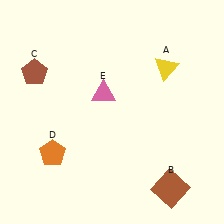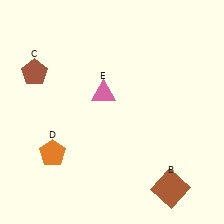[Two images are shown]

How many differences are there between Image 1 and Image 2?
There is 1 difference between the two images.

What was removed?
The yellow triangle (A) was removed in Image 2.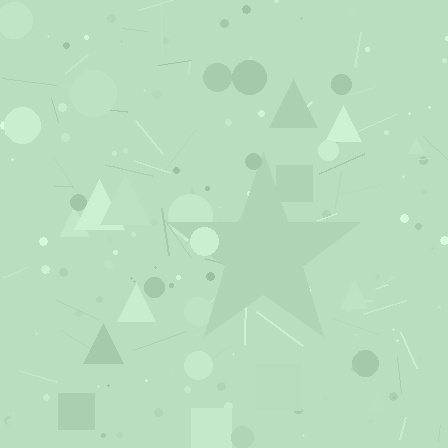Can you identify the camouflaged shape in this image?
The camouflaged shape is a star.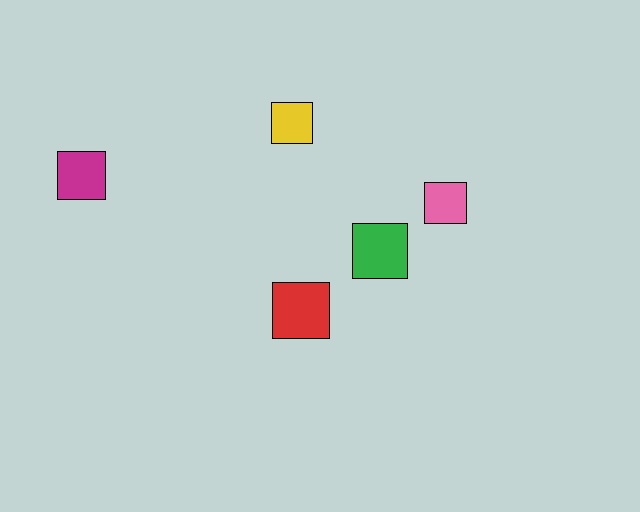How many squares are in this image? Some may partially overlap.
There are 5 squares.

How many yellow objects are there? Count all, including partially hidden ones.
There is 1 yellow object.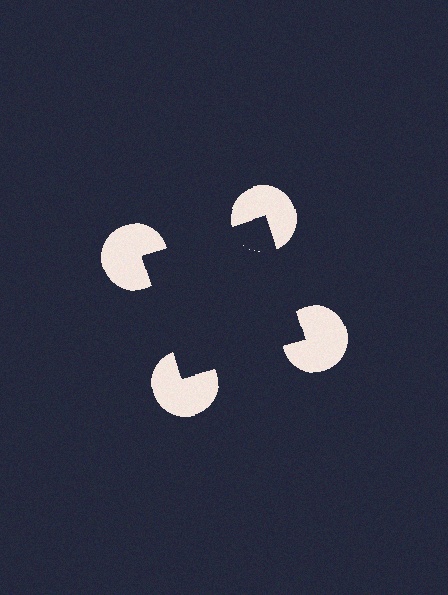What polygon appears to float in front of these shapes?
An illusory square — its edges are inferred from the aligned wedge cuts in the pac-man discs, not physically drawn.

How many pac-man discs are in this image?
There are 4 — one at each vertex of the illusory square.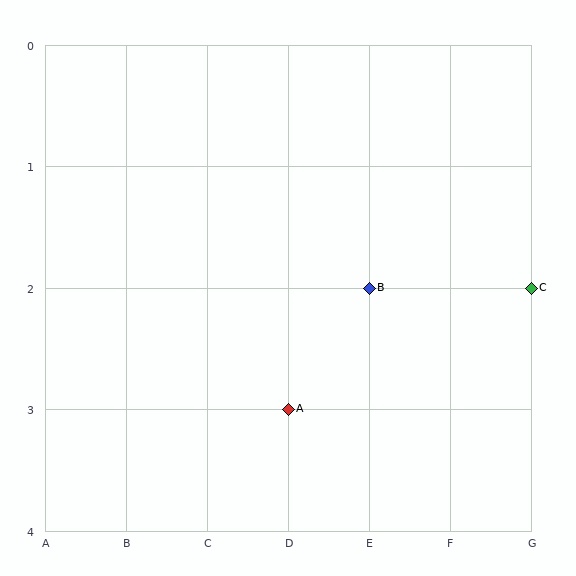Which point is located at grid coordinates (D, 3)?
Point A is at (D, 3).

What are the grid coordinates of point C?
Point C is at grid coordinates (G, 2).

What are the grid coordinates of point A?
Point A is at grid coordinates (D, 3).